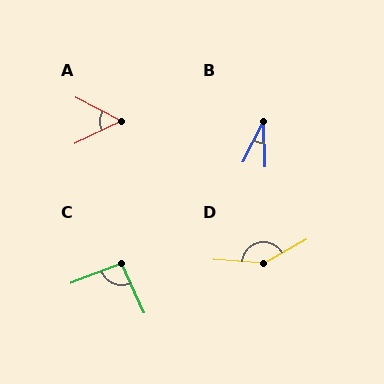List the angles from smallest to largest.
B (29°), A (53°), C (94°), D (147°).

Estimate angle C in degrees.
Approximately 94 degrees.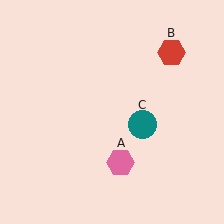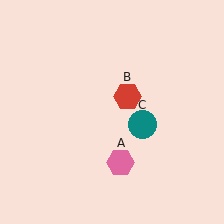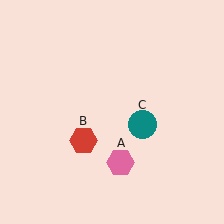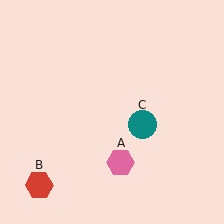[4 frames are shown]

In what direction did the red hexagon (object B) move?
The red hexagon (object B) moved down and to the left.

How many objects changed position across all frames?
1 object changed position: red hexagon (object B).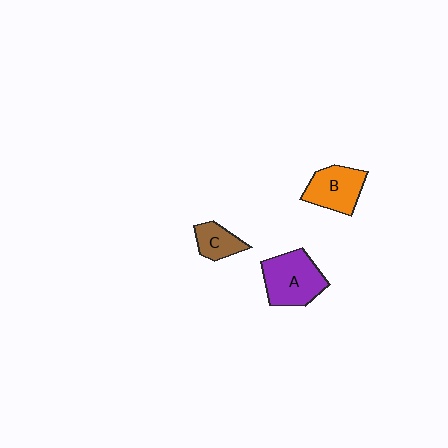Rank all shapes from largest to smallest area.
From largest to smallest: A (purple), B (orange), C (brown).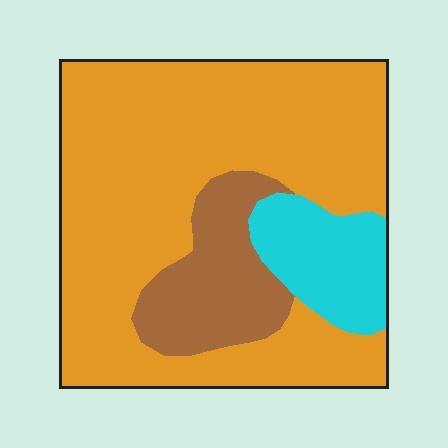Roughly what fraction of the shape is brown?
Brown covers roughly 15% of the shape.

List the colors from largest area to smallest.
From largest to smallest: orange, brown, cyan.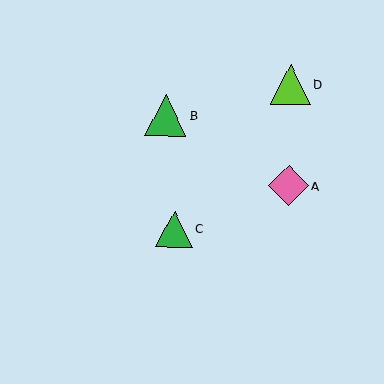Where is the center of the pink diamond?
The center of the pink diamond is at (288, 186).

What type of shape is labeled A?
Shape A is a pink diamond.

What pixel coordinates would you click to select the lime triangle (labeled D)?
Click at (291, 84) to select the lime triangle D.